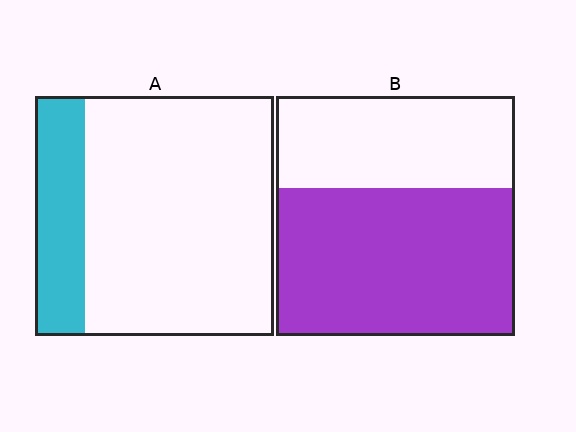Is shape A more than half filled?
No.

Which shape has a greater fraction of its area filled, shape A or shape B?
Shape B.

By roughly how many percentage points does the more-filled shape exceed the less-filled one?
By roughly 40 percentage points (B over A).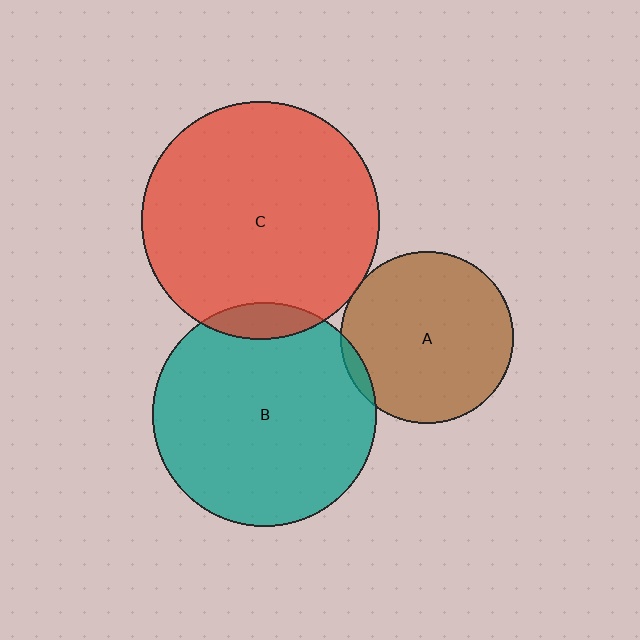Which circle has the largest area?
Circle C (red).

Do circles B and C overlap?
Yes.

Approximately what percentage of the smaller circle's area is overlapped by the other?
Approximately 10%.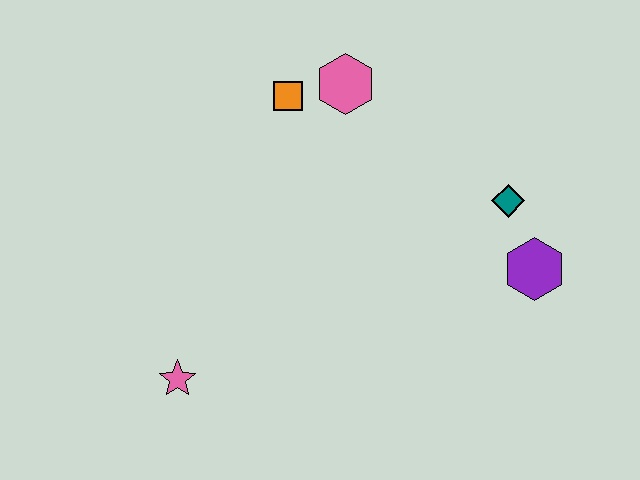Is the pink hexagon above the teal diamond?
Yes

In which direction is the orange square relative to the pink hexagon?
The orange square is to the left of the pink hexagon.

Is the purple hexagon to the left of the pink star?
No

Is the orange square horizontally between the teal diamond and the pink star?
Yes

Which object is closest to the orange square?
The pink hexagon is closest to the orange square.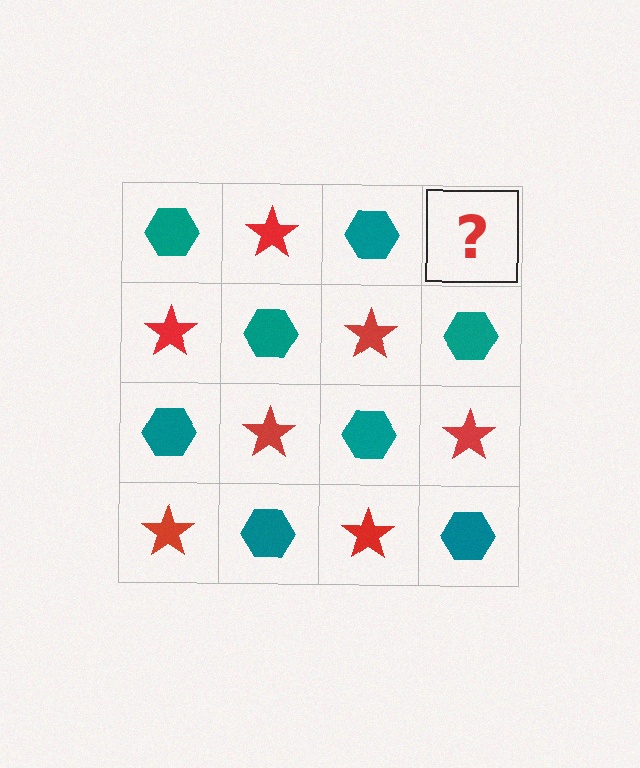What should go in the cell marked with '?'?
The missing cell should contain a red star.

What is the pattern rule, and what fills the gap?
The rule is that it alternates teal hexagon and red star in a checkerboard pattern. The gap should be filled with a red star.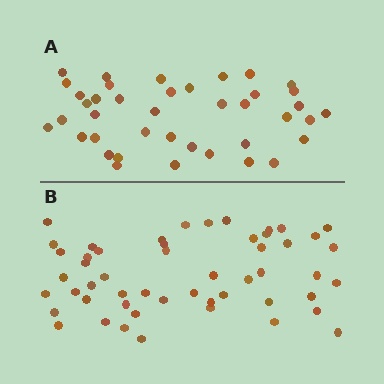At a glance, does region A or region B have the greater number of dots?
Region B (the bottom region) has more dots.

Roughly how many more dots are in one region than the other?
Region B has roughly 12 or so more dots than region A.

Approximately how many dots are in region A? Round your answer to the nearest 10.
About 40 dots.